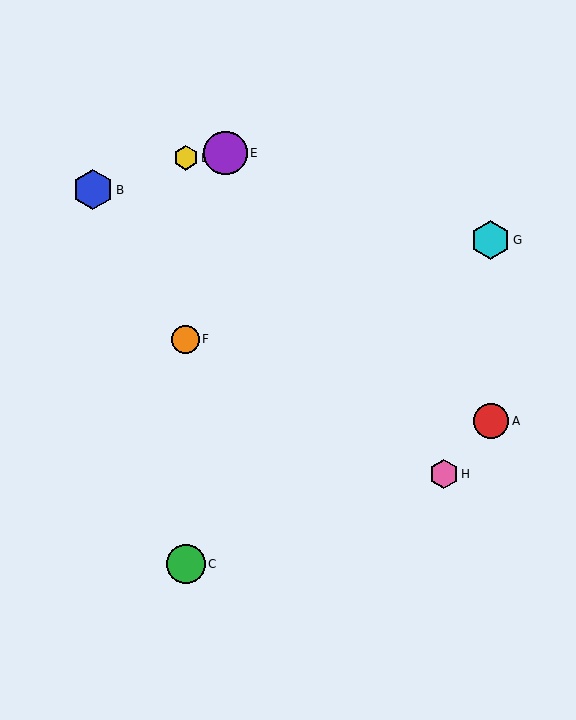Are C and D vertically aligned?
Yes, both are at x≈186.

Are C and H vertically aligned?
No, C is at x≈186 and H is at x≈444.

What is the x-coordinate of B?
Object B is at x≈93.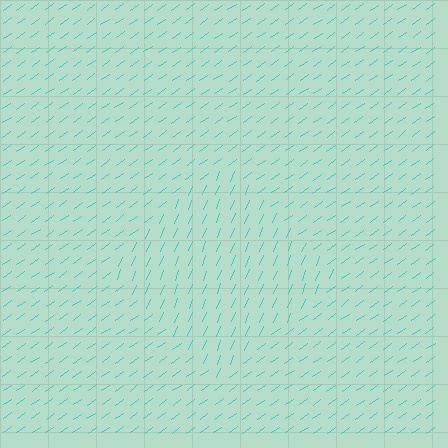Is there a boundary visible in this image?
Yes, there is a texture boundary formed by a change in line orientation.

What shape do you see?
I see a diamond.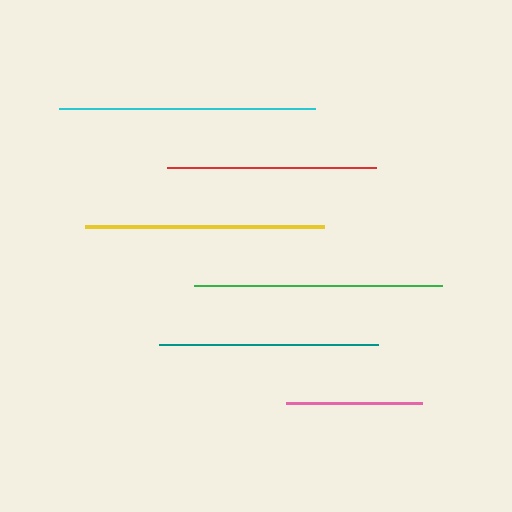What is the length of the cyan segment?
The cyan segment is approximately 256 pixels long.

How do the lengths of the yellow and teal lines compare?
The yellow and teal lines are approximately the same length.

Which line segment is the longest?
The cyan line is the longest at approximately 256 pixels.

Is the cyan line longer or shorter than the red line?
The cyan line is longer than the red line.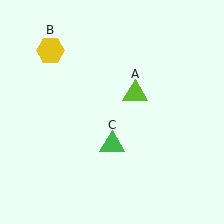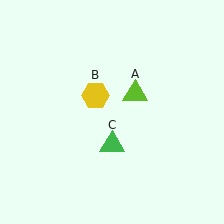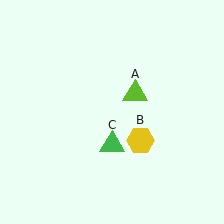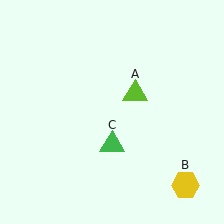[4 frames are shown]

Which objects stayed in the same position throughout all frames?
Lime triangle (object A) and green triangle (object C) remained stationary.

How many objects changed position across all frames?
1 object changed position: yellow hexagon (object B).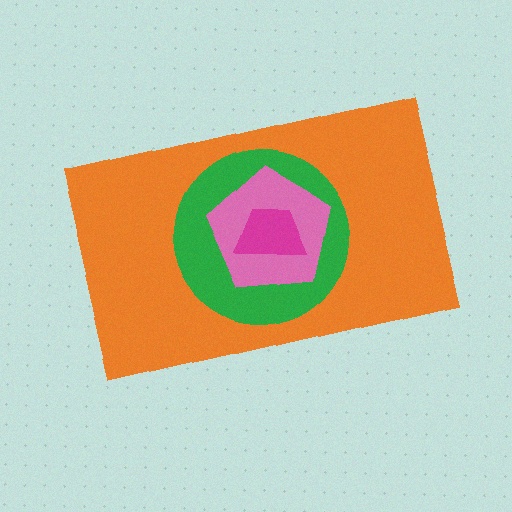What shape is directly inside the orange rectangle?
The green circle.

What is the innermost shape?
The magenta trapezoid.